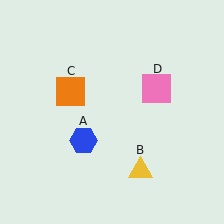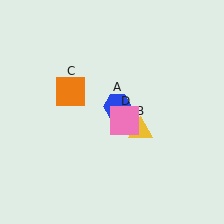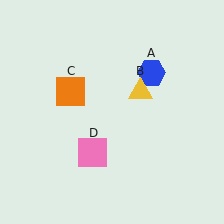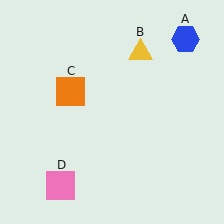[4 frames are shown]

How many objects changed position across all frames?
3 objects changed position: blue hexagon (object A), yellow triangle (object B), pink square (object D).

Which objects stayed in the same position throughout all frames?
Orange square (object C) remained stationary.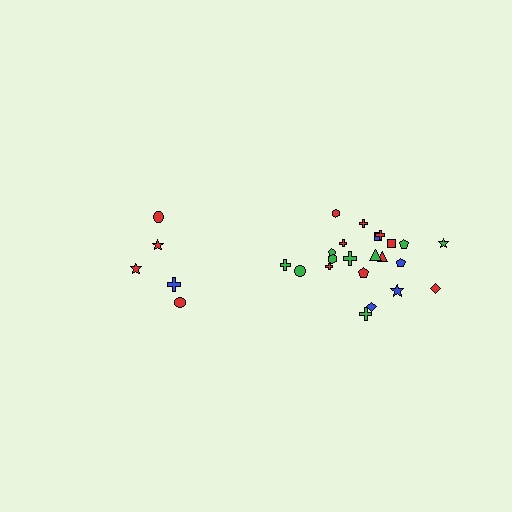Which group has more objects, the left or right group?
The right group.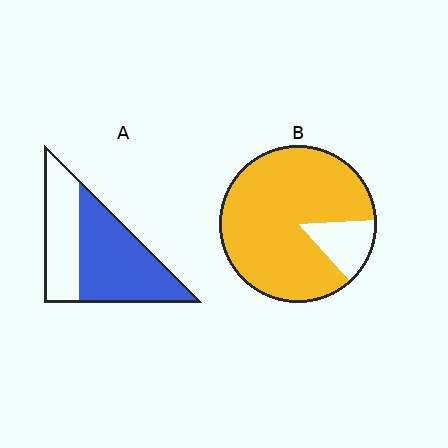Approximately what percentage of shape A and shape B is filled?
A is approximately 60% and B is approximately 85%.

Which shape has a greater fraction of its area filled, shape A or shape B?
Shape B.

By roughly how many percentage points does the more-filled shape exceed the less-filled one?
By roughly 25 percentage points (B over A).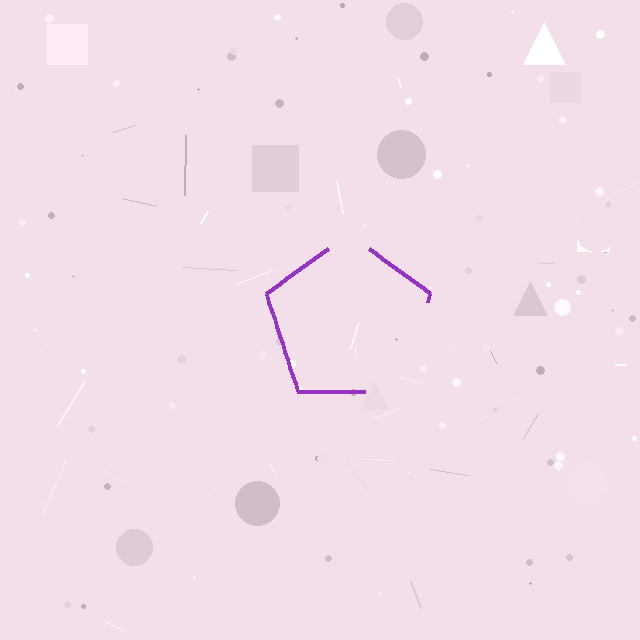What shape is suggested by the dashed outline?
The dashed outline suggests a pentagon.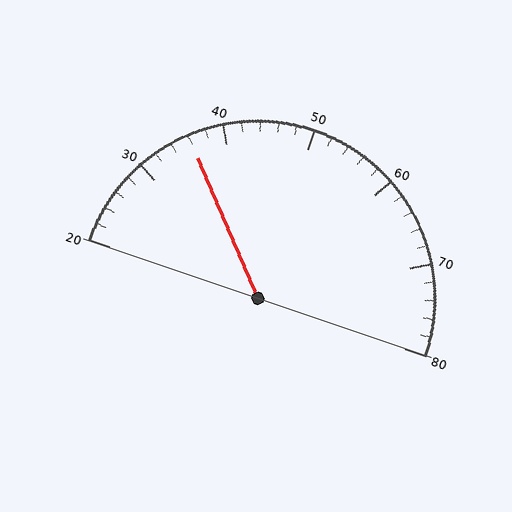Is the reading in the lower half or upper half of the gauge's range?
The reading is in the lower half of the range (20 to 80).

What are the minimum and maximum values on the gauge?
The gauge ranges from 20 to 80.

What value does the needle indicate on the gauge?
The needle indicates approximately 36.